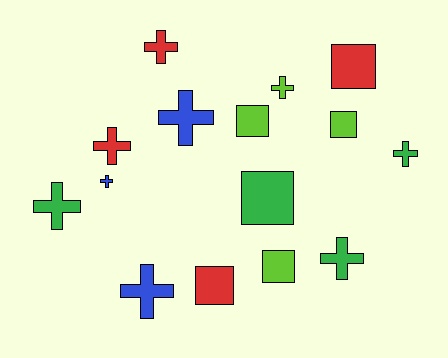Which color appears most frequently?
Red, with 4 objects.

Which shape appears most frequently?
Cross, with 9 objects.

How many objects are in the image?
There are 15 objects.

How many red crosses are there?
There are 2 red crosses.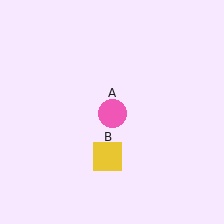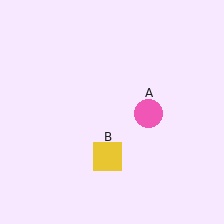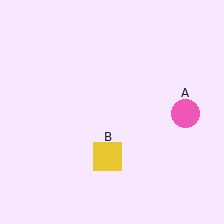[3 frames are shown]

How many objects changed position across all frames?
1 object changed position: pink circle (object A).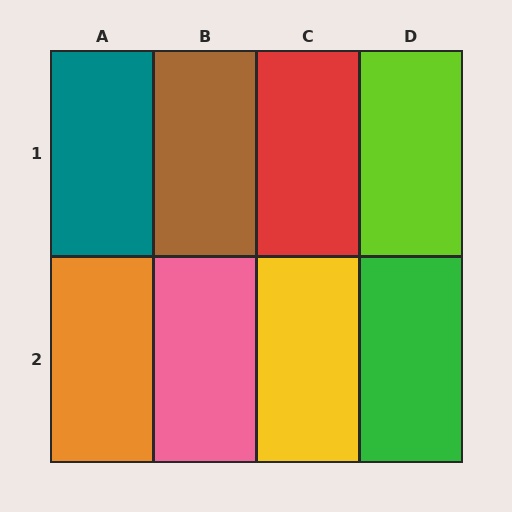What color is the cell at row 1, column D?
Lime.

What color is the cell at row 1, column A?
Teal.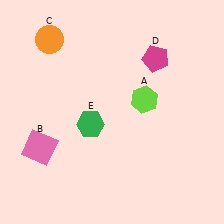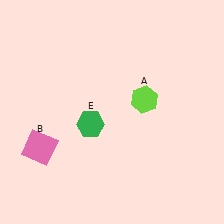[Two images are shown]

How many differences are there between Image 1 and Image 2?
There are 2 differences between the two images.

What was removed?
The magenta pentagon (D), the orange circle (C) were removed in Image 2.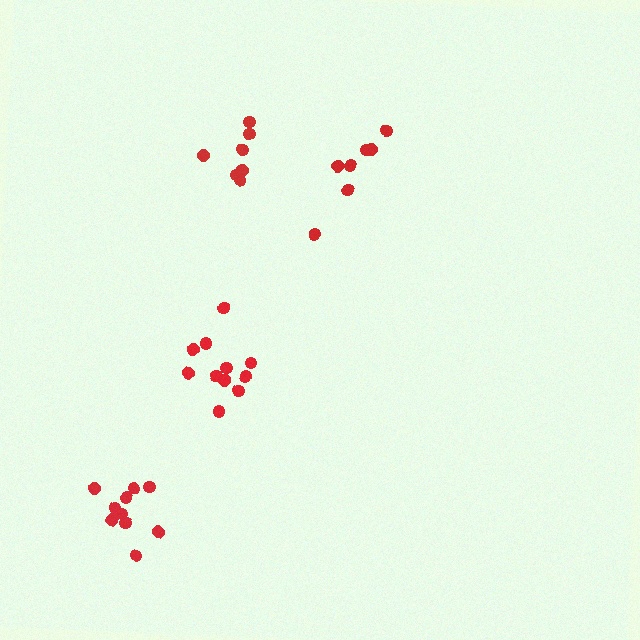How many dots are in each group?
Group 1: 11 dots, Group 2: 7 dots, Group 3: 7 dots, Group 4: 10 dots (35 total).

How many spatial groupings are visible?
There are 4 spatial groupings.